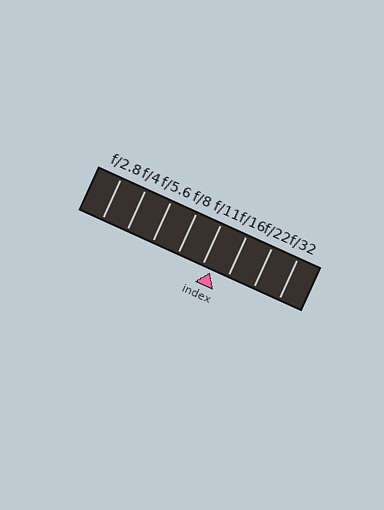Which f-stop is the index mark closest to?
The index mark is closest to f/11.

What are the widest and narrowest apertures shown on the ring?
The widest aperture shown is f/2.8 and the narrowest is f/32.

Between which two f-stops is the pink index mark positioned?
The index mark is between f/11 and f/16.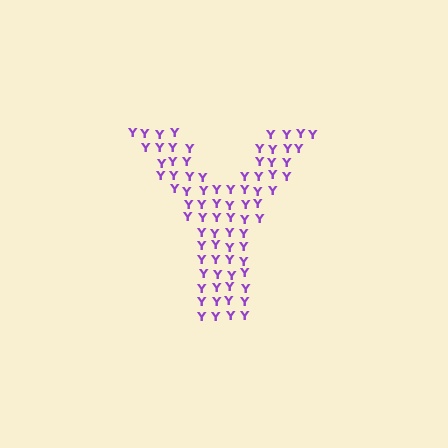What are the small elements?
The small elements are letter Y's.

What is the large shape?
The large shape is the letter Y.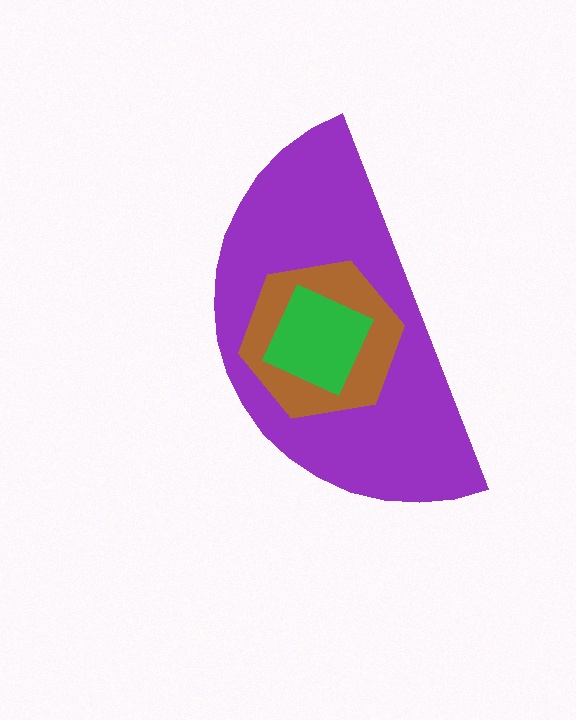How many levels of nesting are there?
3.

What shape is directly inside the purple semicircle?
The brown hexagon.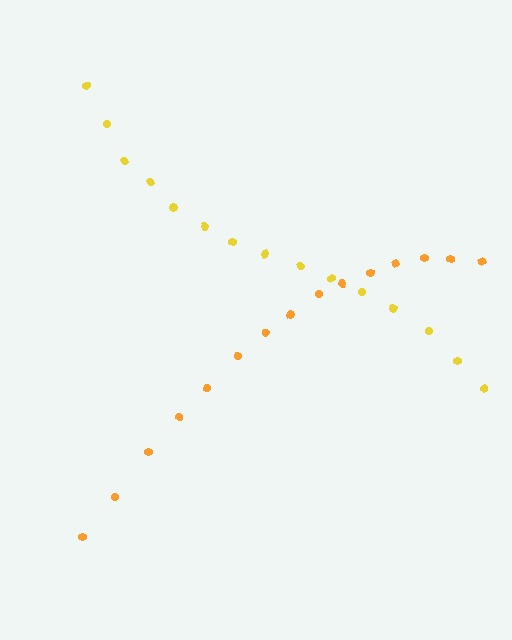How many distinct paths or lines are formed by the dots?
There are 2 distinct paths.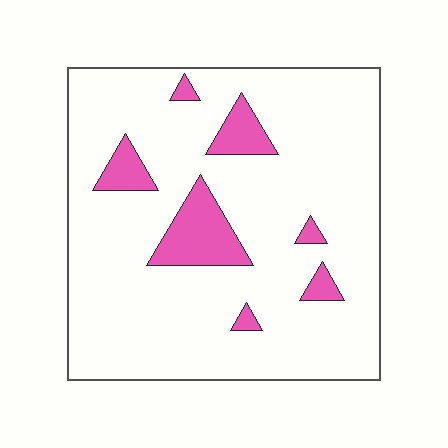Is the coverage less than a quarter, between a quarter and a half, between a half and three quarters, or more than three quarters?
Less than a quarter.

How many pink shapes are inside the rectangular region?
7.